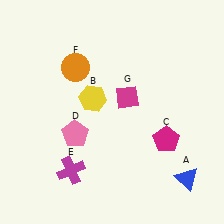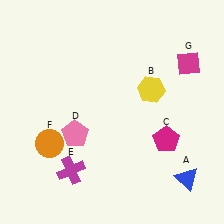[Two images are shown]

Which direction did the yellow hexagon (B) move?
The yellow hexagon (B) moved right.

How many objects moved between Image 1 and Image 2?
3 objects moved between the two images.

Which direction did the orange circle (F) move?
The orange circle (F) moved down.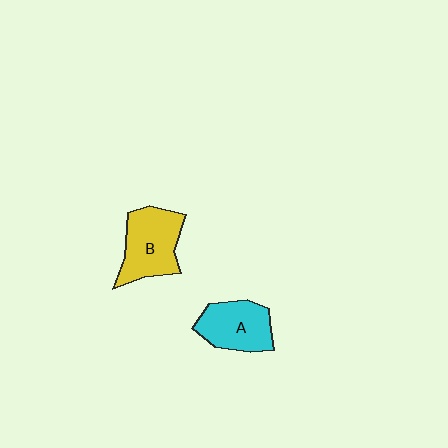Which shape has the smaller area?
Shape A (cyan).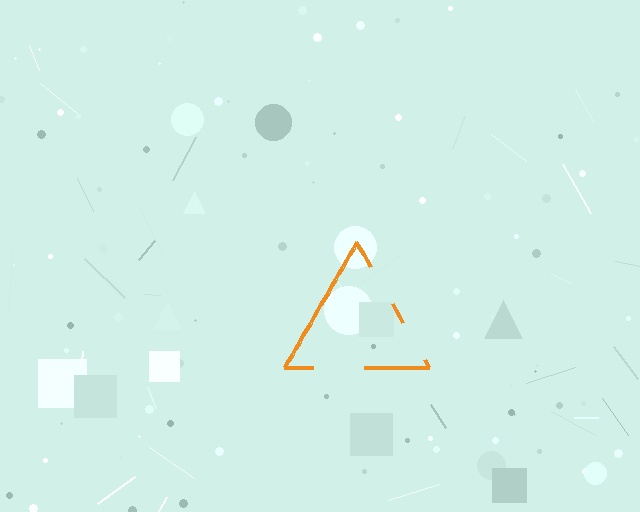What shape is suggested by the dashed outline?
The dashed outline suggests a triangle.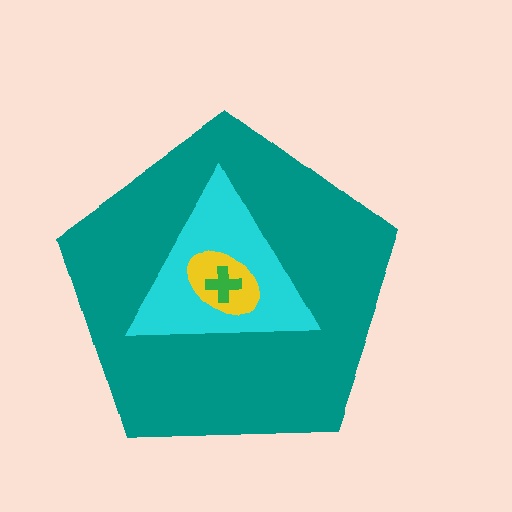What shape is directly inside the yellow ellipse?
The green cross.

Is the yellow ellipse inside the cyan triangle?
Yes.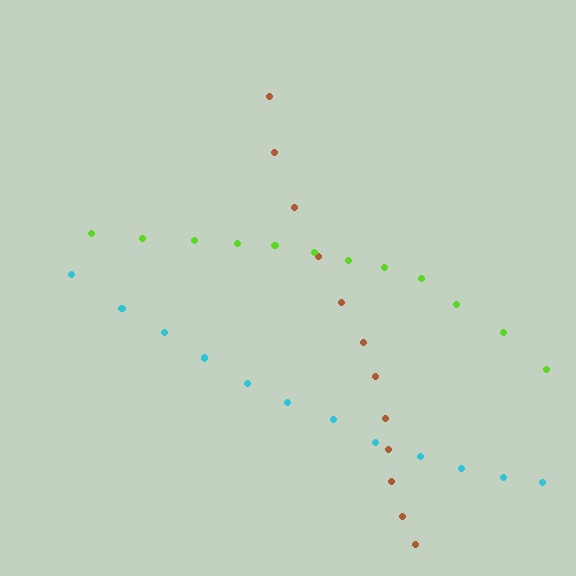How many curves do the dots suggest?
There are 3 distinct paths.